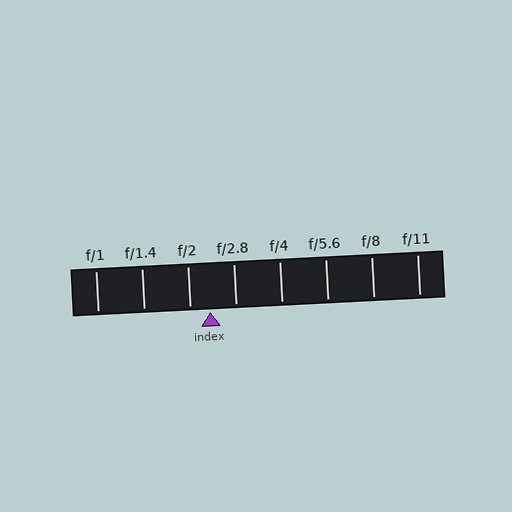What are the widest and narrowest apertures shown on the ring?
The widest aperture shown is f/1 and the narrowest is f/11.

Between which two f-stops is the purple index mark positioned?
The index mark is between f/2 and f/2.8.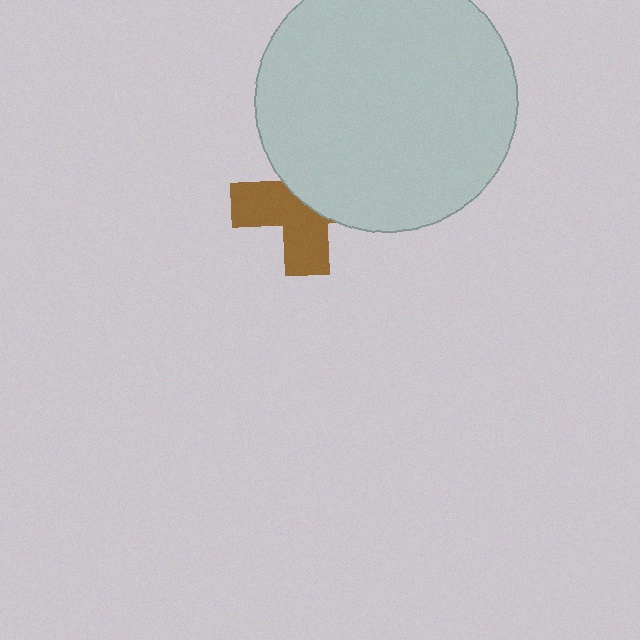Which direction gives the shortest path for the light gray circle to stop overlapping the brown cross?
Moving toward the upper-right gives the shortest separation.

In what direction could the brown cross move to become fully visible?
The brown cross could move toward the lower-left. That would shift it out from behind the light gray circle entirely.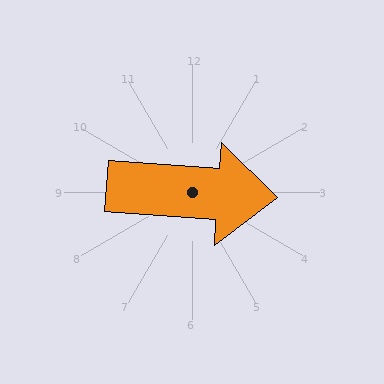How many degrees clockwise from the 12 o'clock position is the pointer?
Approximately 94 degrees.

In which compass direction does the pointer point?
East.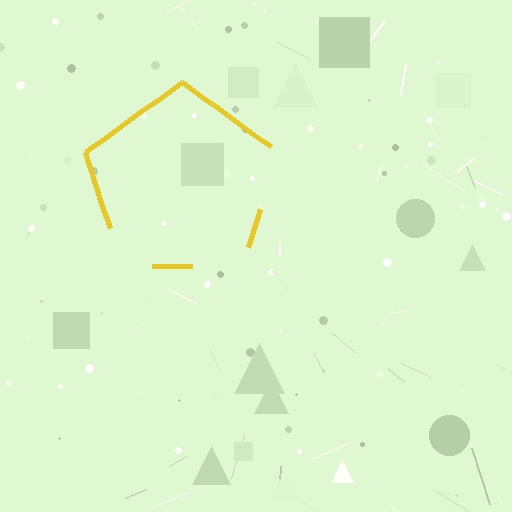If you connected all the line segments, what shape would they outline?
They would outline a pentagon.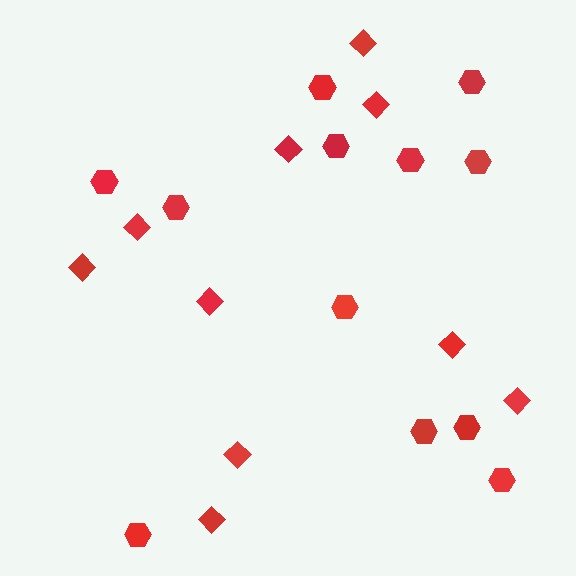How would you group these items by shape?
There are 2 groups: one group of diamonds (10) and one group of hexagons (12).